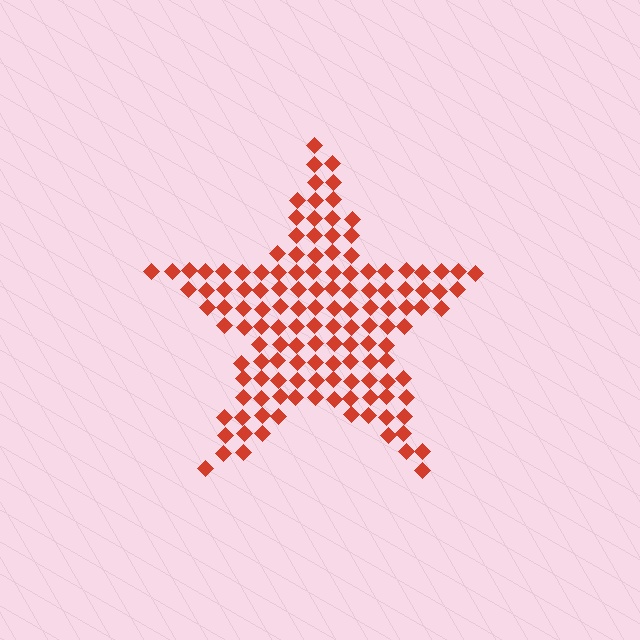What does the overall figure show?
The overall figure shows a star.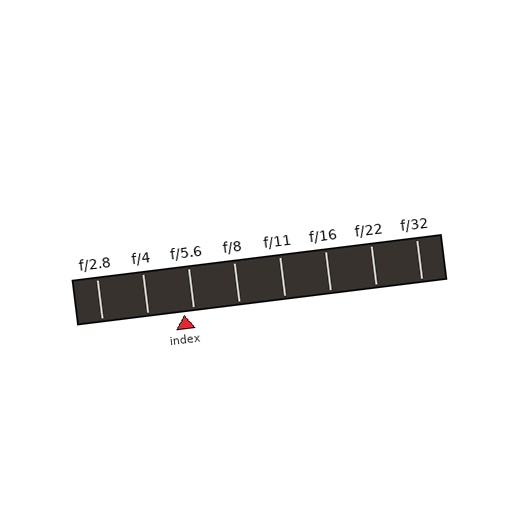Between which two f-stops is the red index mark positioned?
The index mark is between f/4 and f/5.6.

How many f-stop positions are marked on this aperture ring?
There are 8 f-stop positions marked.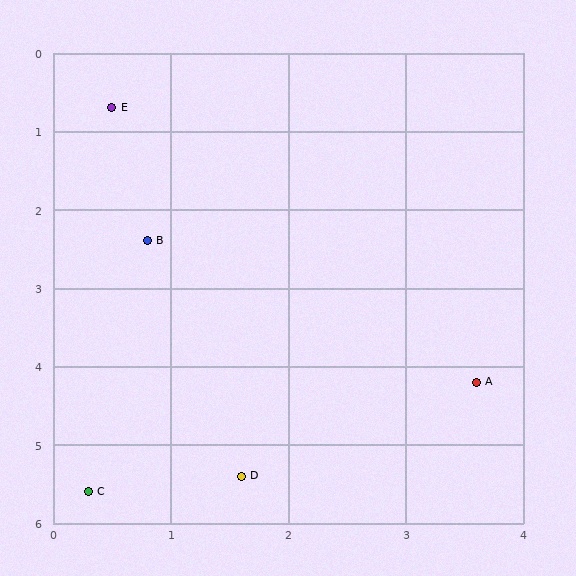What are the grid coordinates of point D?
Point D is at approximately (1.6, 5.4).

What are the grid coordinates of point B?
Point B is at approximately (0.8, 2.4).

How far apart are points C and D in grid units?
Points C and D are about 1.3 grid units apart.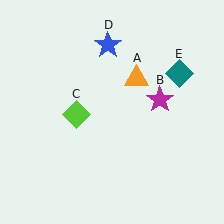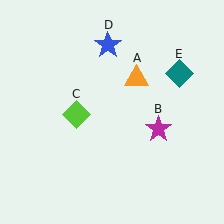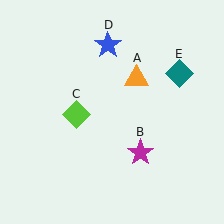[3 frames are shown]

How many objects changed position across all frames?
1 object changed position: magenta star (object B).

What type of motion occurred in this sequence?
The magenta star (object B) rotated clockwise around the center of the scene.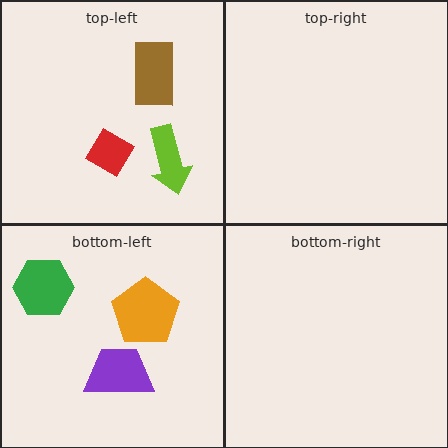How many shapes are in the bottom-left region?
3.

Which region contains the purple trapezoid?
The bottom-left region.